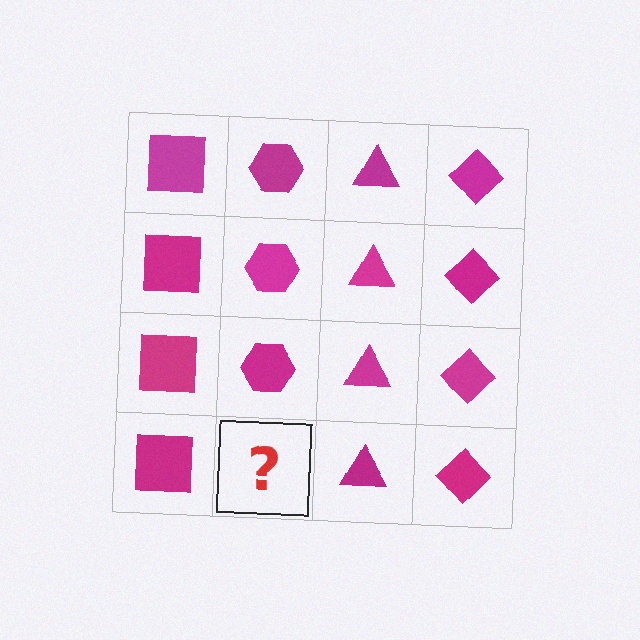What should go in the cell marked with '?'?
The missing cell should contain a magenta hexagon.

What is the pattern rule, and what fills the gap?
The rule is that each column has a consistent shape. The gap should be filled with a magenta hexagon.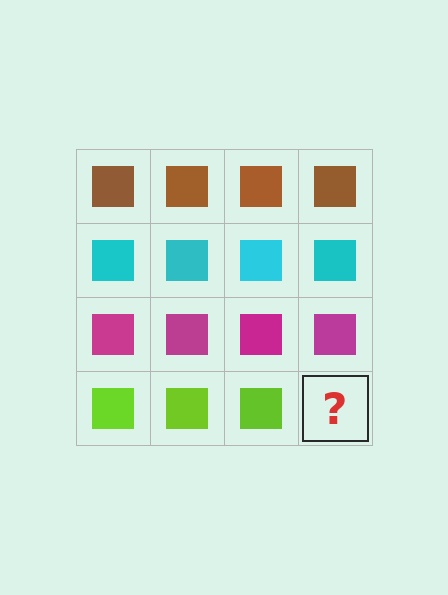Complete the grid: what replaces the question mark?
The question mark should be replaced with a lime square.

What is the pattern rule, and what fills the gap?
The rule is that each row has a consistent color. The gap should be filled with a lime square.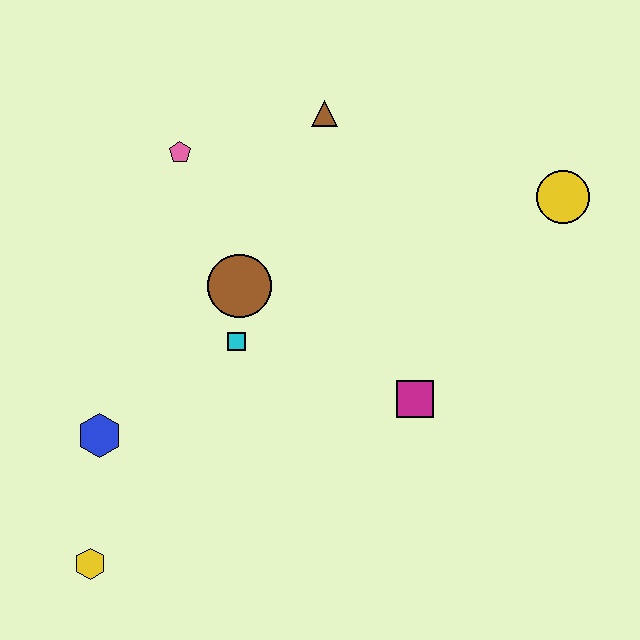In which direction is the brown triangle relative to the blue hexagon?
The brown triangle is above the blue hexagon.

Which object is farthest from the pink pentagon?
The yellow hexagon is farthest from the pink pentagon.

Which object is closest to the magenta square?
The cyan square is closest to the magenta square.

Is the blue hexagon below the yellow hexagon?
No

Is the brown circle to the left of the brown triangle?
Yes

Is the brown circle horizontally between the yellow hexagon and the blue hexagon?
No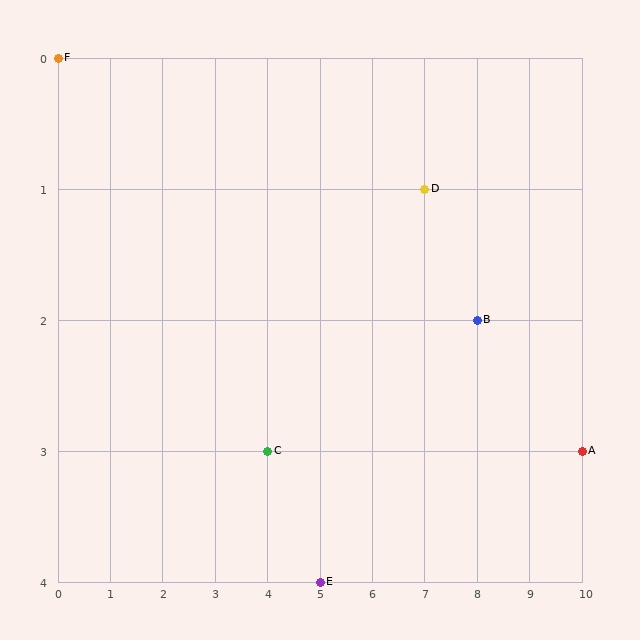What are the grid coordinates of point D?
Point D is at grid coordinates (7, 1).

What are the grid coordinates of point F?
Point F is at grid coordinates (0, 0).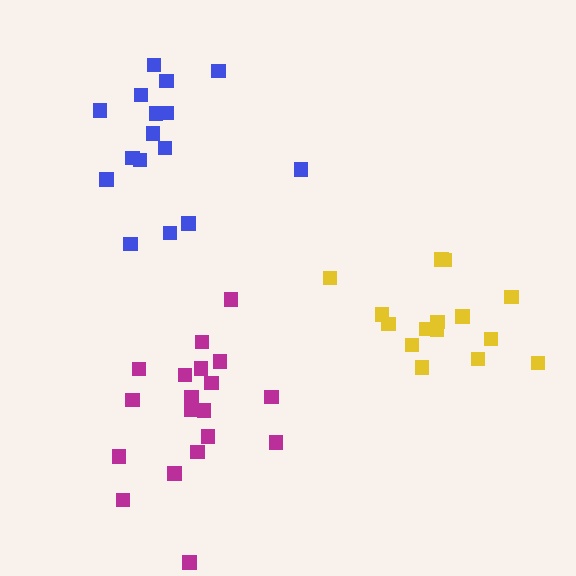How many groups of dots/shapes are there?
There are 3 groups.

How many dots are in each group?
Group 1: 16 dots, Group 2: 19 dots, Group 3: 15 dots (50 total).